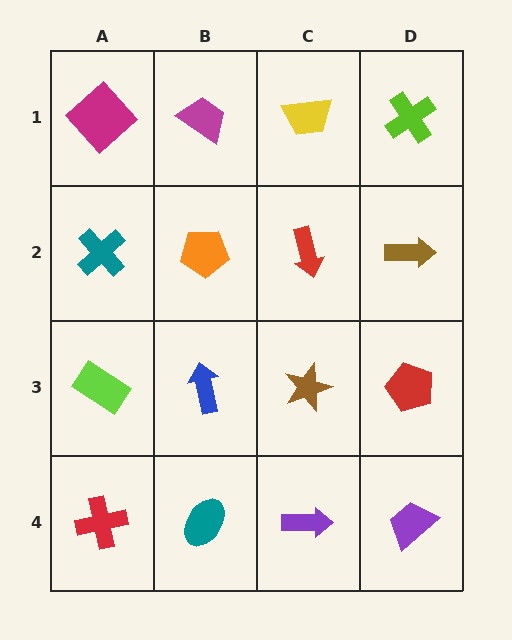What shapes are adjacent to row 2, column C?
A yellow trapezoid (row 1, column C), a brown star (row 3, column C), an orange pentagon (row 2, column B), a brown arrow (row 2, column D).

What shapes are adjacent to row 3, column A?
A teal cross (row 2, column A), a red cross (row 4, column A), a blue arrow (row 3, column B).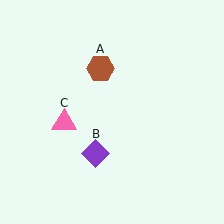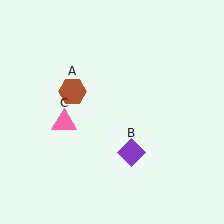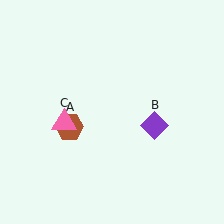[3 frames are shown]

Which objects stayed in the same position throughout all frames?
Pink triangle (object C) remained stationary.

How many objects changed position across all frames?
2 objects changed position: brown hexagon (object A), purple diamond (object B).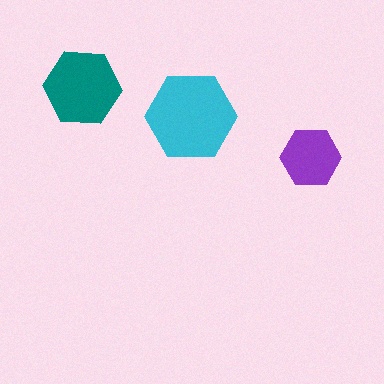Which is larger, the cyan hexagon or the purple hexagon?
The cyan one.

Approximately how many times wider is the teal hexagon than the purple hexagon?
About 1.5 times wider.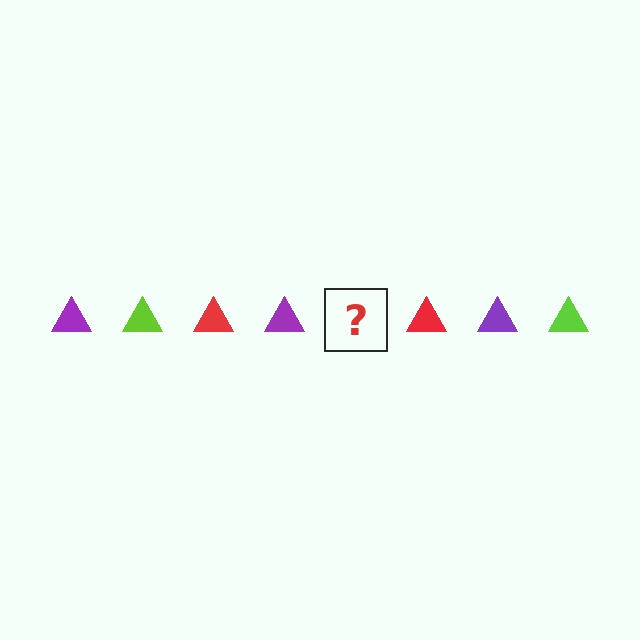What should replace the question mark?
The question mark should be replaced with a lime triangle.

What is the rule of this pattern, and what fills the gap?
The rule is that the pattern cycles through purple, lime, red triangles. The gap should be filled with a lime triangle.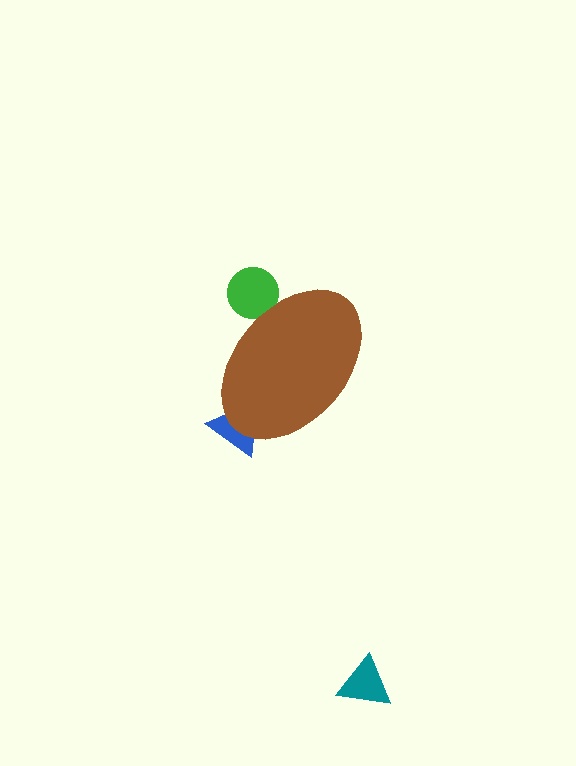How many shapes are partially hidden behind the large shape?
2 shapes are partially hidden.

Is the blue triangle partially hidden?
Yes, the blue triangle is partially hidden behind the brown ellipse.